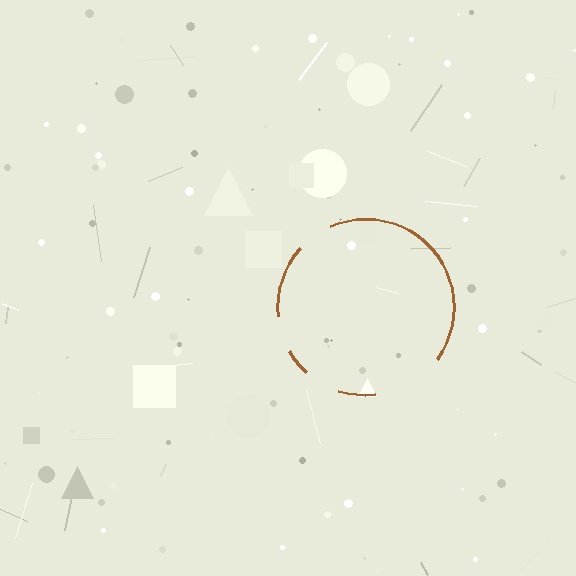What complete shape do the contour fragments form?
The contour fragments form a circle.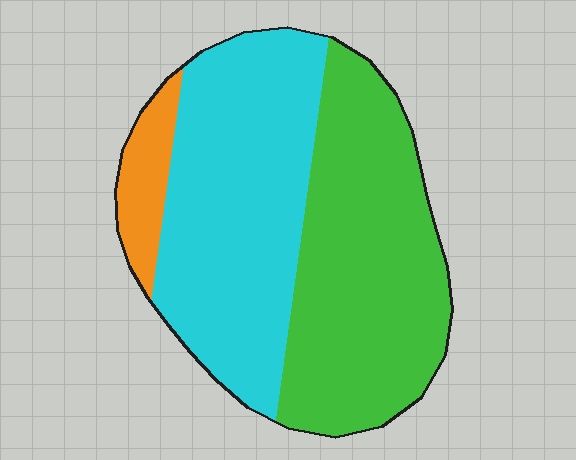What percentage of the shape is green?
Green takes up between a third and a half of the shape.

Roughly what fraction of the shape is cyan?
Cyan takes up between a third and a half of the shape.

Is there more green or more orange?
Green.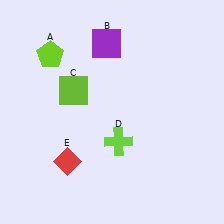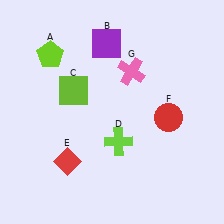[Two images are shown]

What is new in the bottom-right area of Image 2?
A red circle (F) was added in the bottom-right area of Image 2.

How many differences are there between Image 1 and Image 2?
There are 2 differences between the two images.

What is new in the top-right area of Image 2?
A pink cross (G) was added in the top-right area of Image 2.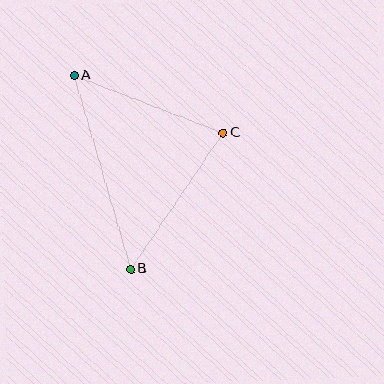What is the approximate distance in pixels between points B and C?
The distance between B and C is approximately 165 pixels.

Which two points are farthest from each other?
Points A and B are farthest from each other.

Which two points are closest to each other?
Points A and C are closest to each other.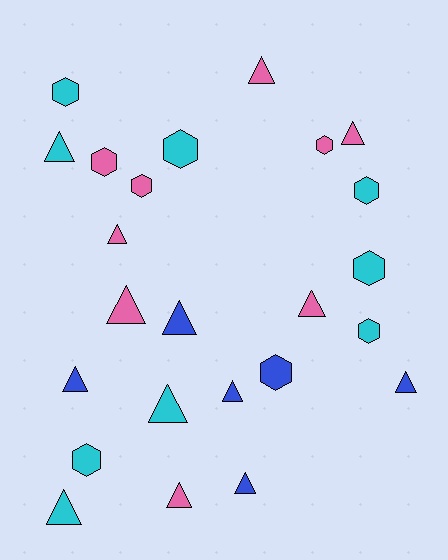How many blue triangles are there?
There are 5 blue triangles.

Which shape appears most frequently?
Triangle, with 14 objects.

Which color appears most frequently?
Pink, with 9 objects.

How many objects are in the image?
There are 24 objects.